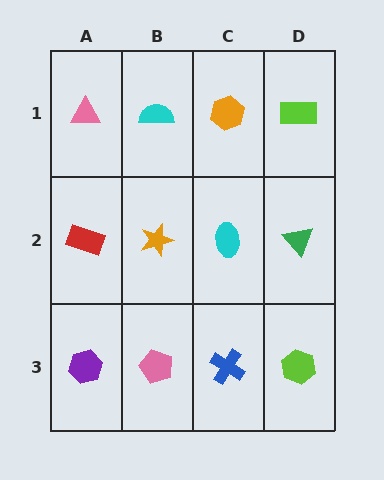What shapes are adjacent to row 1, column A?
A red rectangle (row 2, column A), a cyan semicircle (row 1, column B).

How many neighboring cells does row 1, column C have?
3.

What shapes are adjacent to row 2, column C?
An orange hexagon (row 1, column C), a blue cross (row 3, column C), an orange star (row 2, column B), a green triangle (row 2, column D).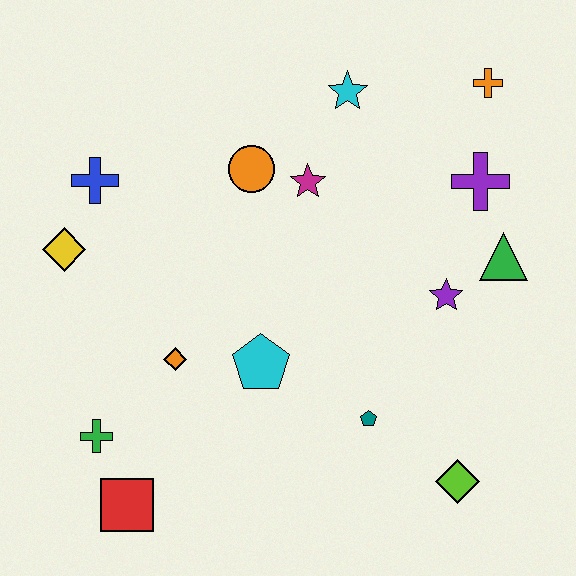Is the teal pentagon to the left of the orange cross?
Yes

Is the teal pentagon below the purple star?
Yes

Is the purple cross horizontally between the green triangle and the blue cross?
Yes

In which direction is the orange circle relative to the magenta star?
The orange circle is to the left of the magenta star.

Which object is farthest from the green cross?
The orange cross is farthest from the green cross.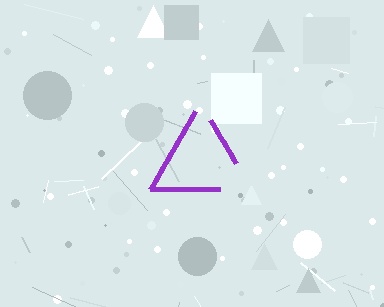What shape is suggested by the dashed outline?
The dashed outline suggests a triangle.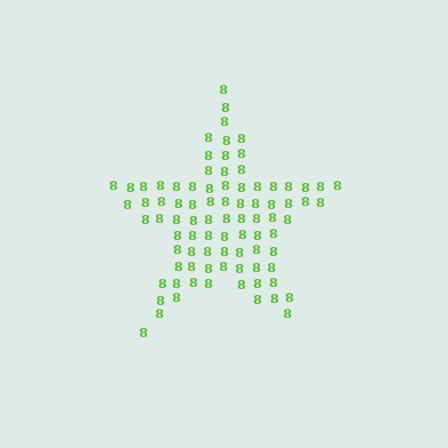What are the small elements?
The small elements are digit 8's.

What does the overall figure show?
The overall figure shows a star.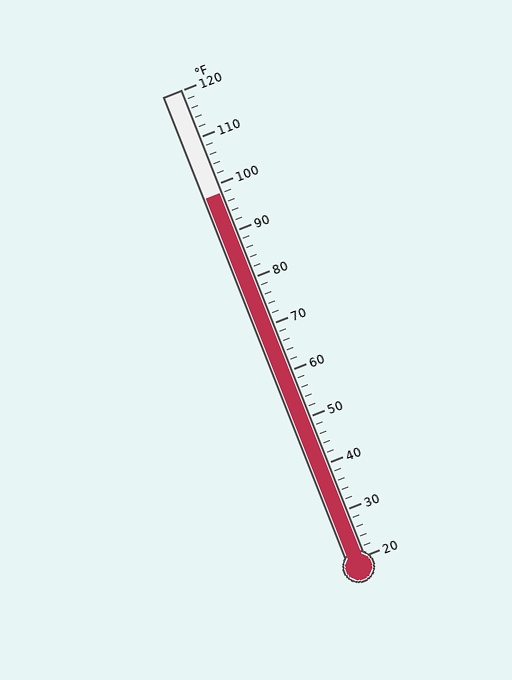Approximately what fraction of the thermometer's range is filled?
The thermometer is filled to approximately 80% of its range.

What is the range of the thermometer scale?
The thermometer scale ranges from 20°F to 120°F.